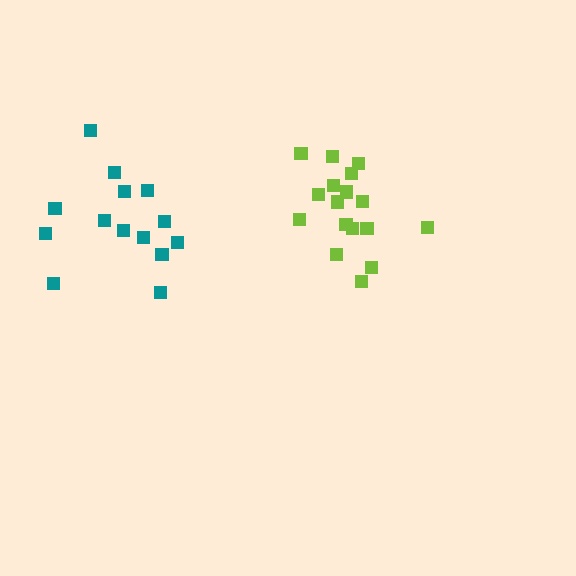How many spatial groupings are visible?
There are 2 spatial groupings.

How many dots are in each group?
Group 1: 14 dots, Group 2: 17 dots (31 total).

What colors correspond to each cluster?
The clusters are colored: teal, lime.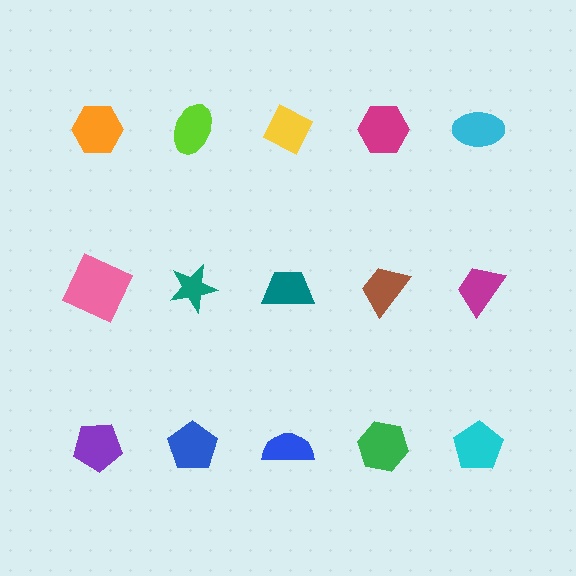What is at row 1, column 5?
A cyan ellipse.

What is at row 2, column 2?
A teal star.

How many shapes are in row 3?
5 shapes.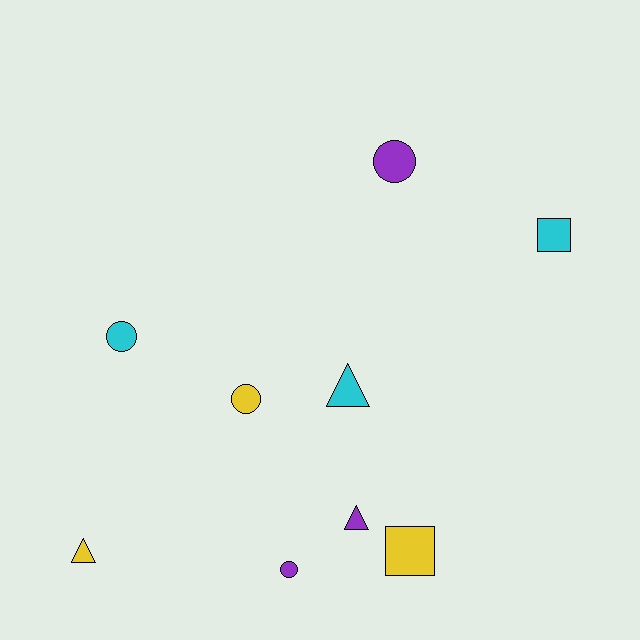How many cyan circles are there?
There is 1 cyan circle.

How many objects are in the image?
There are 9 objects.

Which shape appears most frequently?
Circle, with 4 objects.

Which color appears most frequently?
Yellow, with 3 objects.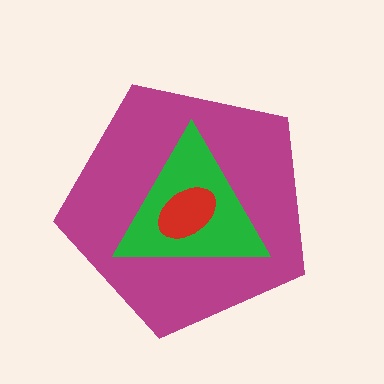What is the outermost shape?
The magenta pentagon.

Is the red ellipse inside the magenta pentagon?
Yes.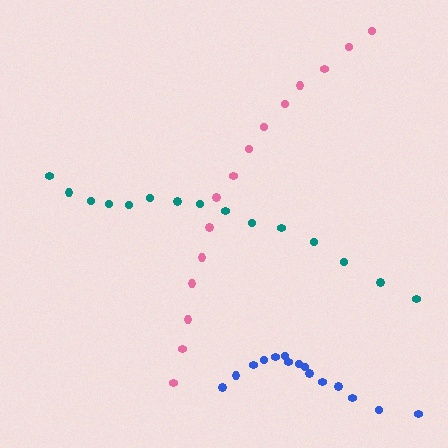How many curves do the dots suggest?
There are 3 distinct paths.